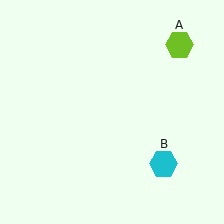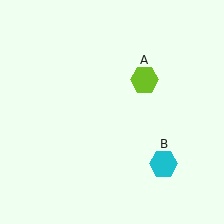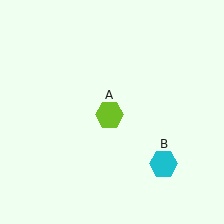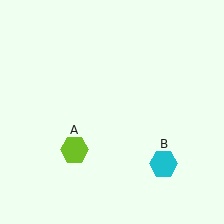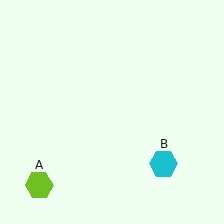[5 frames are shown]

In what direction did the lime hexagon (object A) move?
The lime hexagon (object A) moved down and to the left.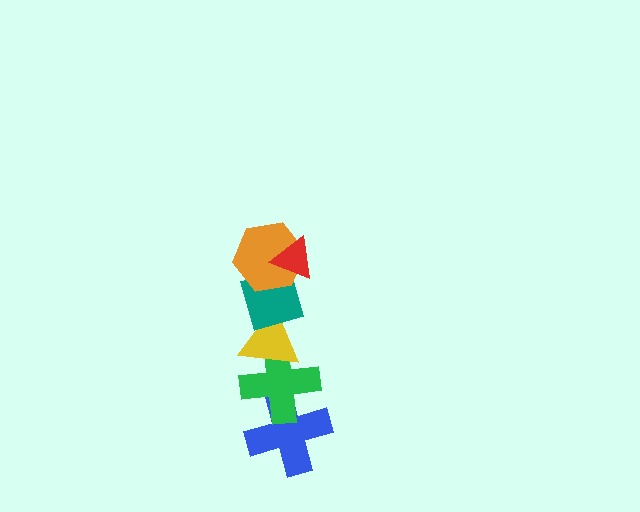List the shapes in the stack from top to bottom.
From top to bottom: the red triangle, the orange hexagon, the teal diamond, the yellow triangle, the green cross, the blue cross.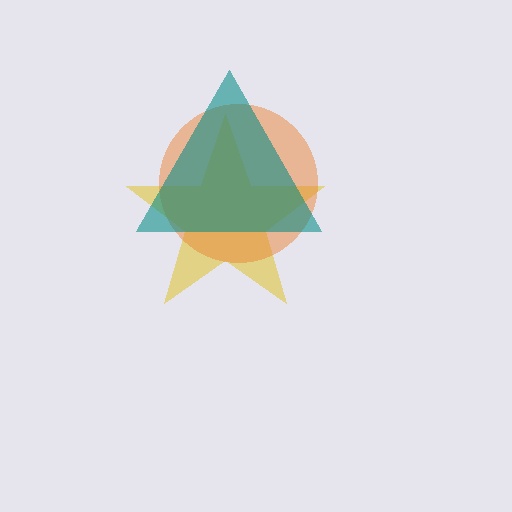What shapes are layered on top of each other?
The layered shapes are: a yellow star, an orange circle, a teal triangle.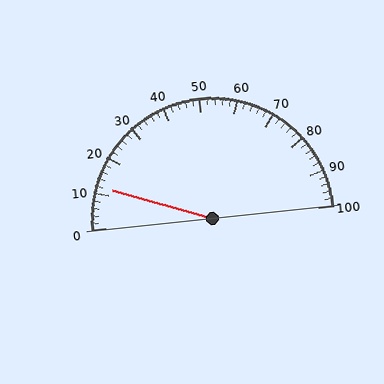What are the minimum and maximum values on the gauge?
The gauge ranges from 0 to 100.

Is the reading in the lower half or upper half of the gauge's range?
The reading is in the lower half of the range (0 to 100).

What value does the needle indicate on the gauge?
The needle indicates approximately 12.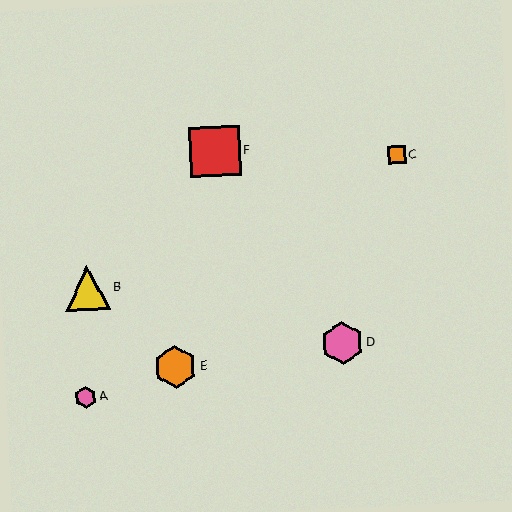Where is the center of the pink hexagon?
The center of the pink hexagon is at (86, 398).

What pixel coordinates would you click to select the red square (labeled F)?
Click at (215, 152) to select the red square F.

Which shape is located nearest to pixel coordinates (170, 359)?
The orange hexagon (labeled E) at (175, 367) is nearest to that location.